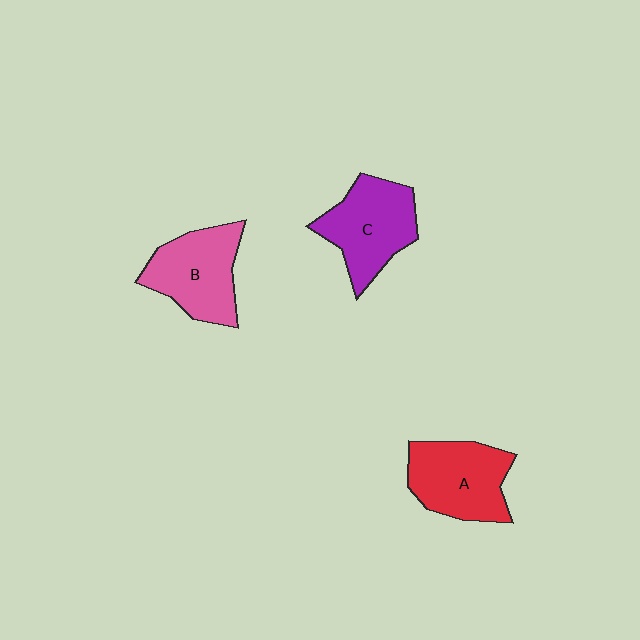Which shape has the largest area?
Shape C (purple).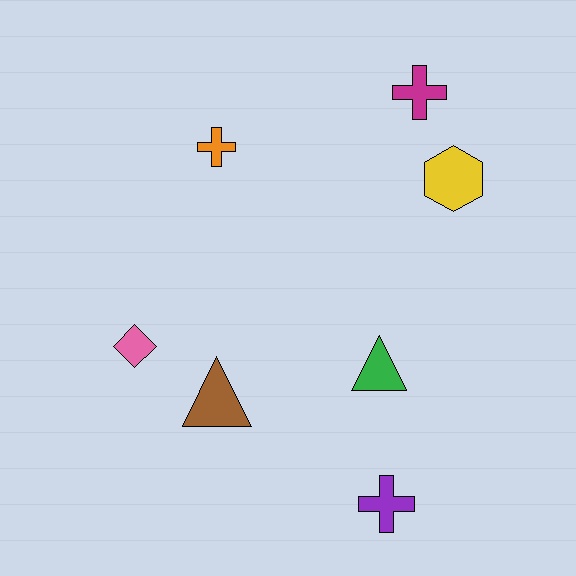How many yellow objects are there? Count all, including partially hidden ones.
There is 1 yellow object.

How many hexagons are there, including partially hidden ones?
There is 1 hexagon.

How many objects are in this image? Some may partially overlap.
There are 7 objects.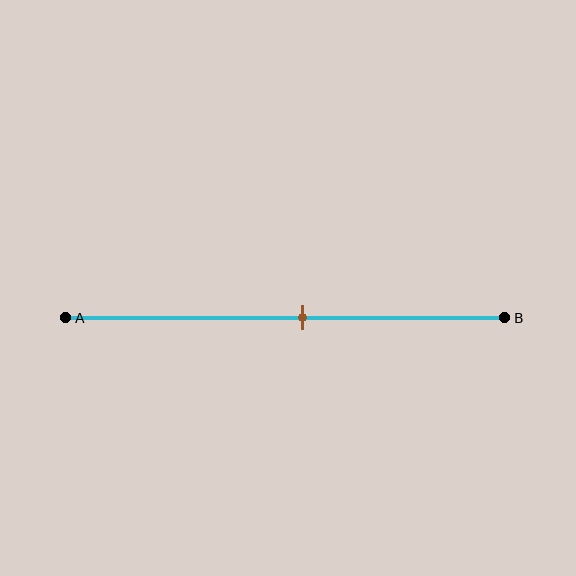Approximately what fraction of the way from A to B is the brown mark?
The brown mark is approximately 55% of the way from A to B.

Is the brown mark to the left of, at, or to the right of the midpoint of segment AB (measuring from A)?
The brown mark is to the right of the midpoint of segment AB.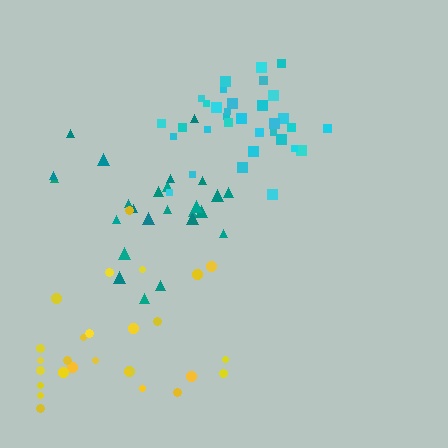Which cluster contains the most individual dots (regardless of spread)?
Cyan (33).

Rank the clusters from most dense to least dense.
cyan, teal, yellow.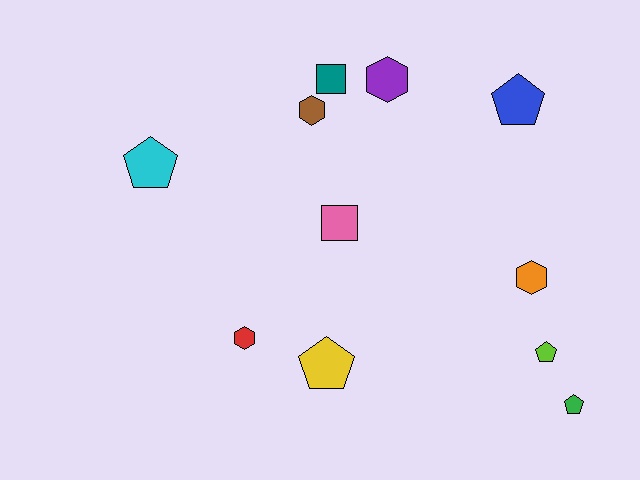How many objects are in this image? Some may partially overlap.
There are 11 objects.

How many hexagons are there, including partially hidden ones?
There are 4 hexagons.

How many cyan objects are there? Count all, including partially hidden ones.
There is 1 cyan object.